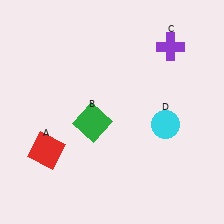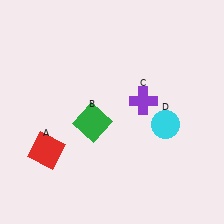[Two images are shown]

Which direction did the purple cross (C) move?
The purple cross (C) moved down.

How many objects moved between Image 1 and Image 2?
1 object moved between the two images.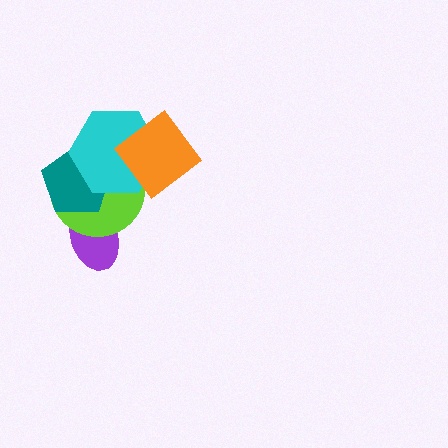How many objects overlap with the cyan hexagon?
3 objects overlap with the cyan hexagon.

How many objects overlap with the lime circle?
4 objects overlap with the lime circle.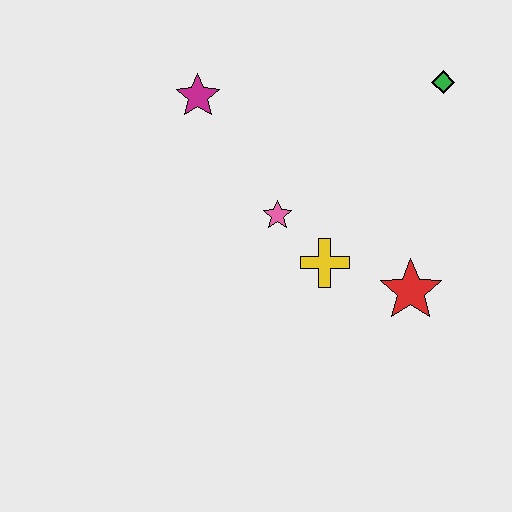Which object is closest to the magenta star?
The pink star is closest to the magenta star.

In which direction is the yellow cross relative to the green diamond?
The yellow cross is below the green diamond.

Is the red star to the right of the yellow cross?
Yes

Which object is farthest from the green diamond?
The magenta star is farthest from the green diamond.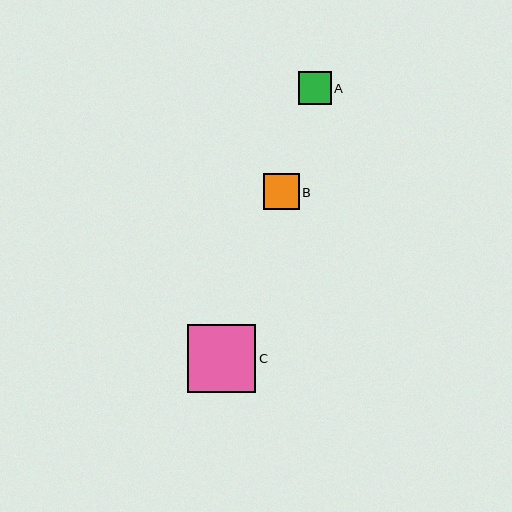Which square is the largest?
Square C is the largest with a size of approximately 68 pixels.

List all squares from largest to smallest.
From largest to smallest: C, B, A.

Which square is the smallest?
Square A is the smallest with a size of approximately 33 pixels.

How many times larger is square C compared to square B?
Square C is approximately 1.9 times the size of square B.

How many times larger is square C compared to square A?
Square C is approximately 2.1 times the size of square A.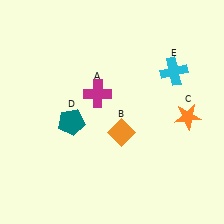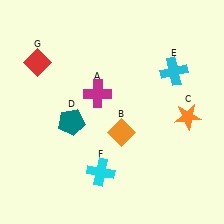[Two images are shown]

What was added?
A cyan cross (F), a red diamond (G) were added in Image 2.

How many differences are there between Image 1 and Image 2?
There are 2 differences between the two images.